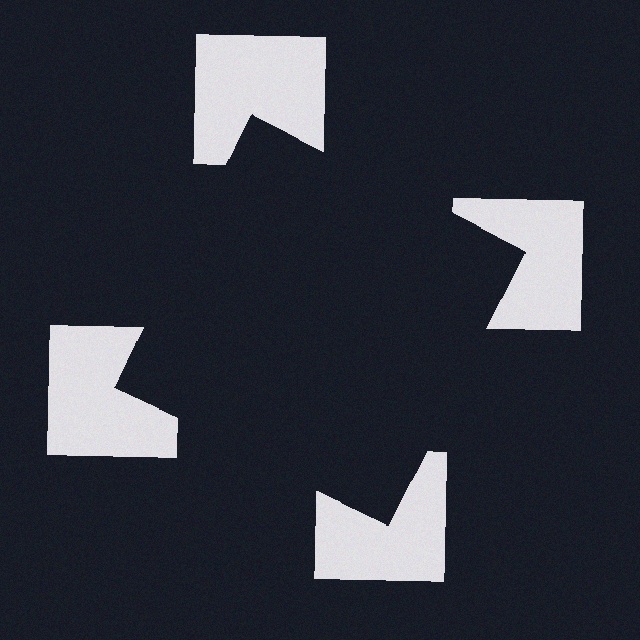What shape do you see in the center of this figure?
An illusory square — its edges are inferred from the aligned wedge cuts in the notched squares, not physically drawn.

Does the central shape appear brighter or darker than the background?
It typically appears slightly darker than the background, even though no actual brightness change is drawn.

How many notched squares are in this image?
There are 4 — one at each vertex of the illusory square.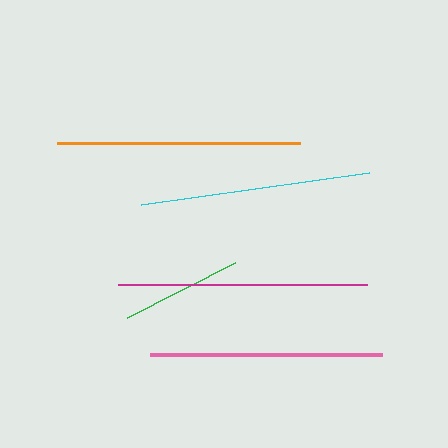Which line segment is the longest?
The magenta line is the longest at approximately 249 pixels.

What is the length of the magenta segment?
The magenta segment is approximately 249 pixels long.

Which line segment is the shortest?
The green line is the shortest at approximately 121 pixels.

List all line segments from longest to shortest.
From longest to shortest: magenta, orange, pink, cyan, green.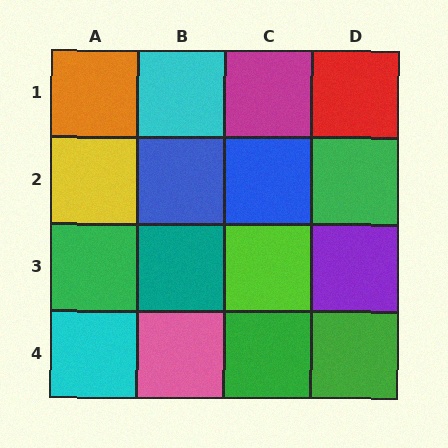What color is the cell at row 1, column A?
Orange.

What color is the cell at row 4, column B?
Pink.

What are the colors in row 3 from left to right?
Green, teal, lime, purple.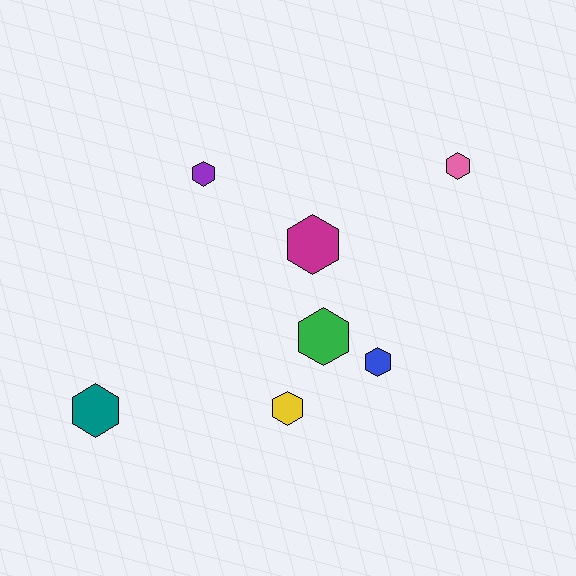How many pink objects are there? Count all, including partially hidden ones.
There is 1 pink object.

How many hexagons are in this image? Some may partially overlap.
There are 7 hexagons.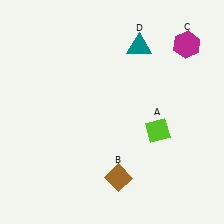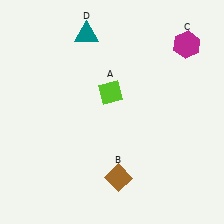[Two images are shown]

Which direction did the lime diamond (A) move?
The lime diamond (A) moved left.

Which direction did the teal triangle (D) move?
The teal triangle (D) moved left.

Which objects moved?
The objects that moved are: the lime diamond (A), the teal triangle (D).